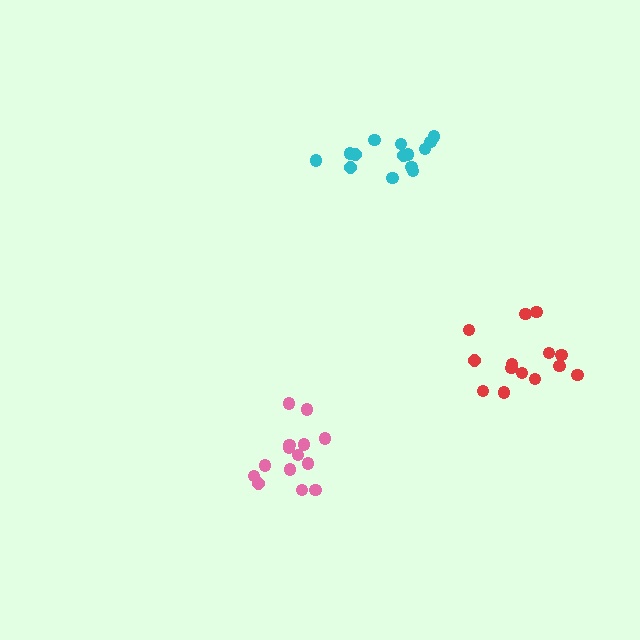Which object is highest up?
The cyan cluster is topmost.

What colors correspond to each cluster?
The clusters are colored: pink, cyan, red.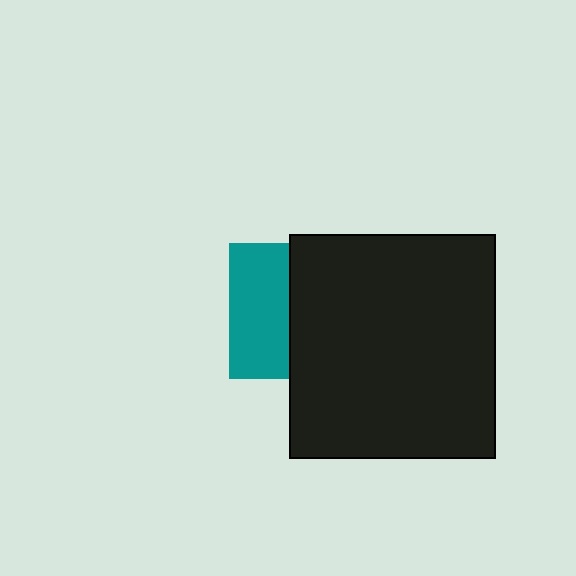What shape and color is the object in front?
The object in front is a black rectangle.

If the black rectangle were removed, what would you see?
You would see the complete teal square.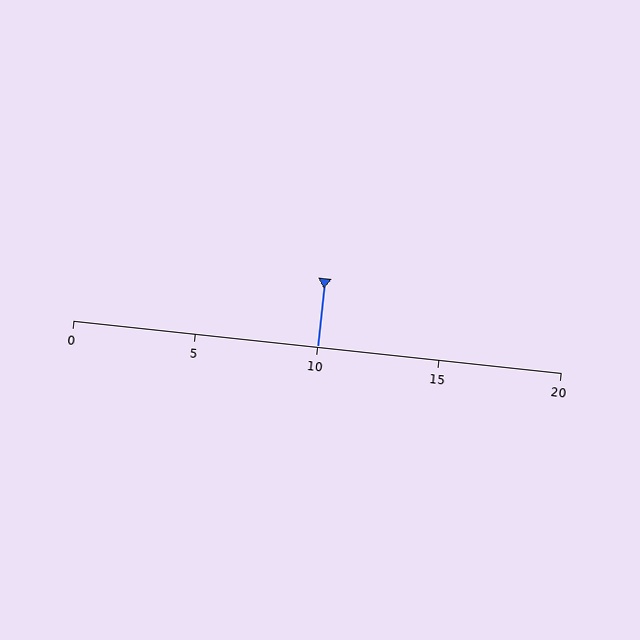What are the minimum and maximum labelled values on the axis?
The axis runs from 0 to 20.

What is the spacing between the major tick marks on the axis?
The major ticks are spaced 5 apart.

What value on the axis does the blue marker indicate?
The marker indicates approximately 10.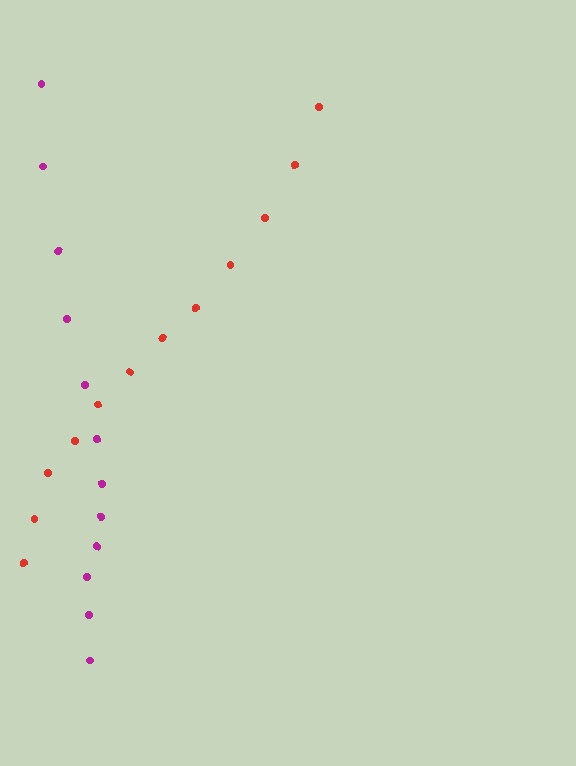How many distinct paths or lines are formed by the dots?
There are 2 distinct paths.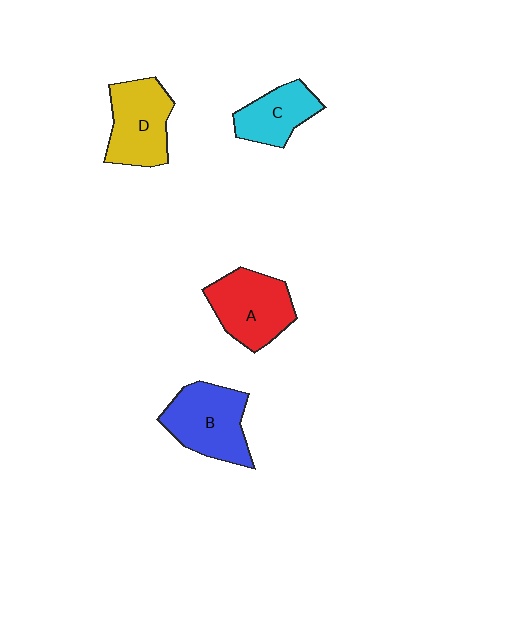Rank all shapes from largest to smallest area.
From largest to smallest: B (blue), A (red), D (yellow), C (cyan).